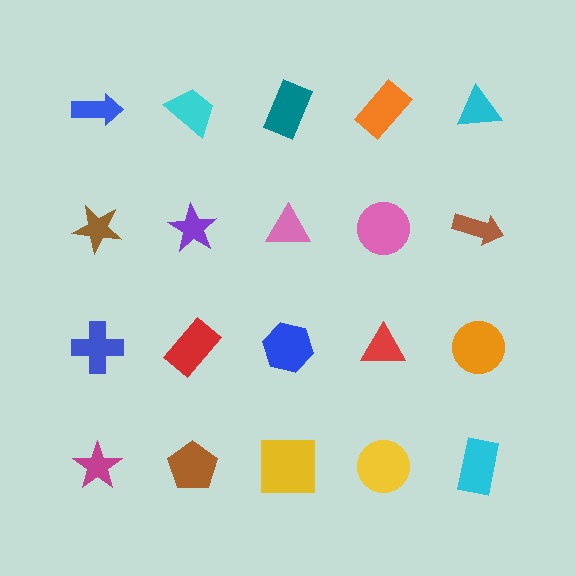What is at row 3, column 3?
A blue hexagon.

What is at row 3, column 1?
A blue cross.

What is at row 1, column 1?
A blue arrow.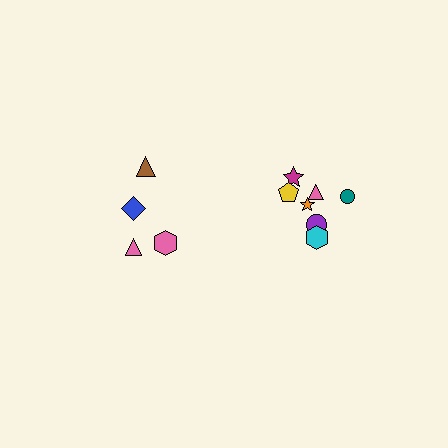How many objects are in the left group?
There are 4 objects.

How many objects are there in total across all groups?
There are 11 objects.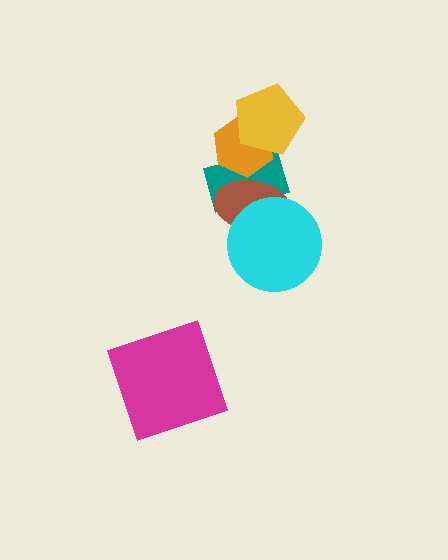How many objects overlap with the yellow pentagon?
2 objects overlap with the yellow pentagon.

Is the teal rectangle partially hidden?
Yes, it is partially covered by another shape.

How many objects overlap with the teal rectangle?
4 objects overlap with the teal rectangle.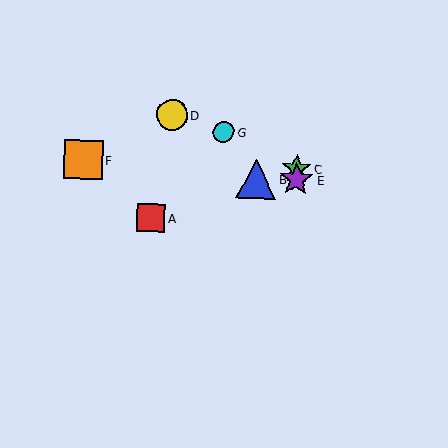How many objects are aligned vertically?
2 objects (C, E) are aligned vertically.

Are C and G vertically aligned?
No, C is at x≈297 and G is at x≈224.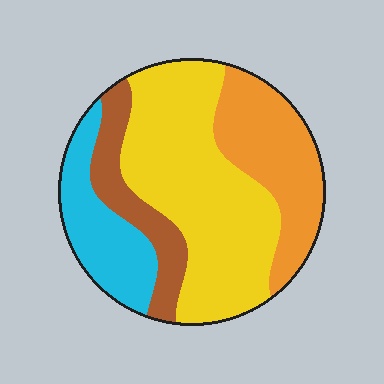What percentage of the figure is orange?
Orange takes up between a sixth and a third of the figure.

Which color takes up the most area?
Yellow, at roughly 45%.